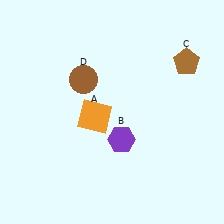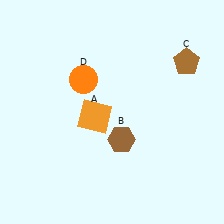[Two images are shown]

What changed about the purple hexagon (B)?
In Image 1, B is purple. In Image 2, it changed to brown.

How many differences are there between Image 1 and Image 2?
There are 2 differences between the two images.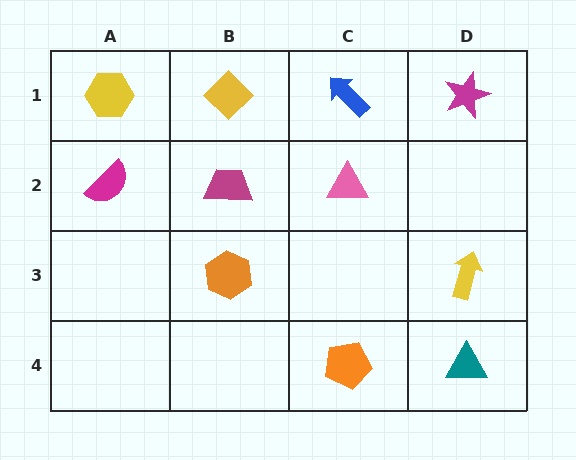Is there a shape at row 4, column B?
No, that cell is empty.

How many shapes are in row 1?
4 shapes.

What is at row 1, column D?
A magenta star.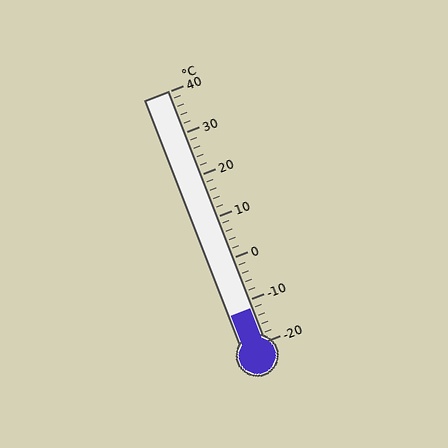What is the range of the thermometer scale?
The thermometer scale ranges from -20°C to 40°C.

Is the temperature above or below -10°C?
The temperature is below -10°C.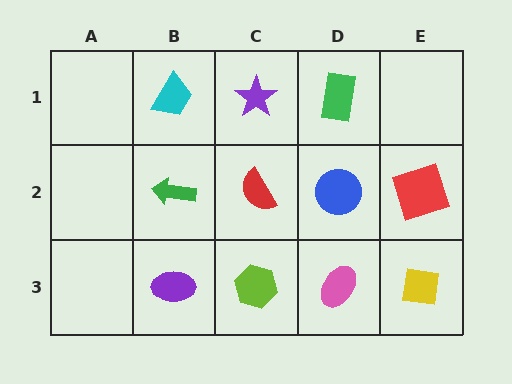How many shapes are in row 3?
4 shapes.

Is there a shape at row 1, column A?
No, that cell is empty.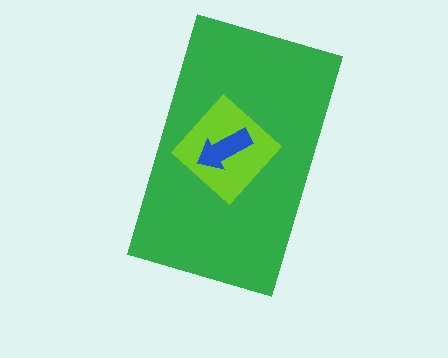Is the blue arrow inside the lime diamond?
Yes.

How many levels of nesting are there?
3.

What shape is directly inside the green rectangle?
The lime diamond.